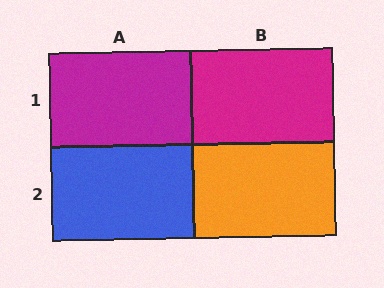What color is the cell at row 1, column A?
Magenta.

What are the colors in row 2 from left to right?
Blue, orange.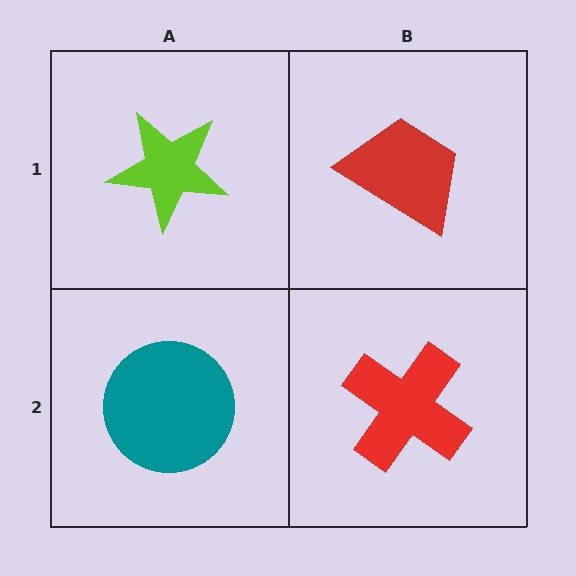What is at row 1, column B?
A red trapezoid.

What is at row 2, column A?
A teal circle.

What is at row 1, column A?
A lime star.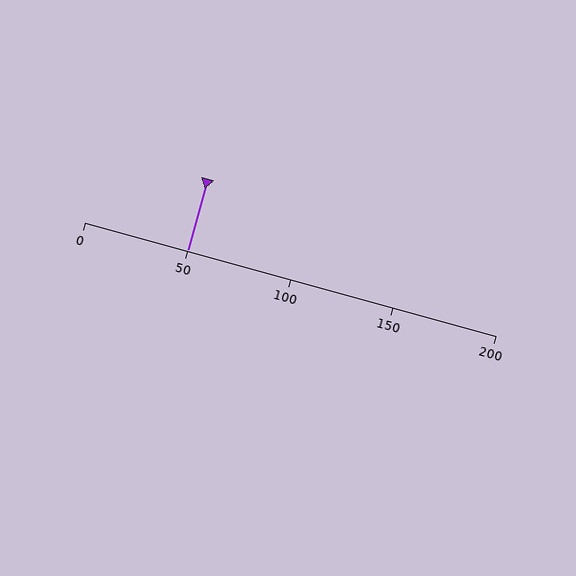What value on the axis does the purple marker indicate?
The marker indicates approximately 50.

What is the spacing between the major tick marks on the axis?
The major ticks are spaced 50 apart.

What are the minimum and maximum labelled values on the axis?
The axis runs from 0 to 200.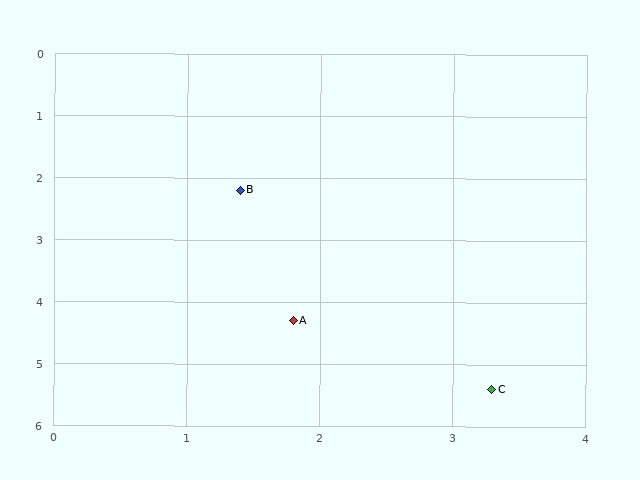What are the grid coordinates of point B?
Point B is at approximately (1.4, 2.2).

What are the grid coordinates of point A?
Point A is at approximately (1.8, 4.3).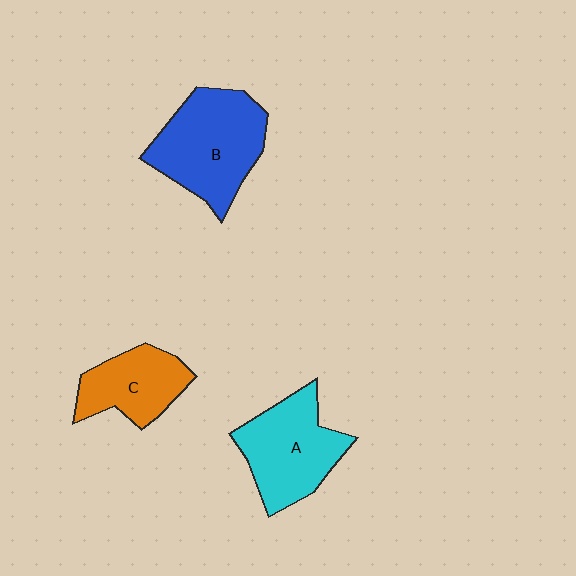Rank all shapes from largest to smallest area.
From largest to smallest: B (blue), A (cyan), C (orange).